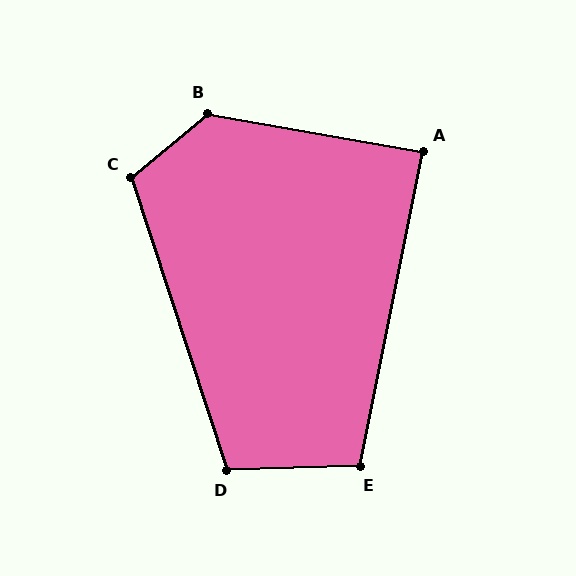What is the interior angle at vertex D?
Approximately 106 degrees (obtuse).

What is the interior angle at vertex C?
Approximately 112 degrees (obtuse).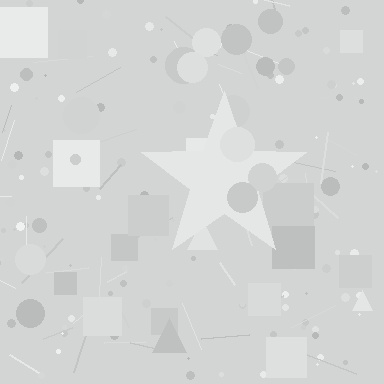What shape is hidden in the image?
A star is hidden in the image.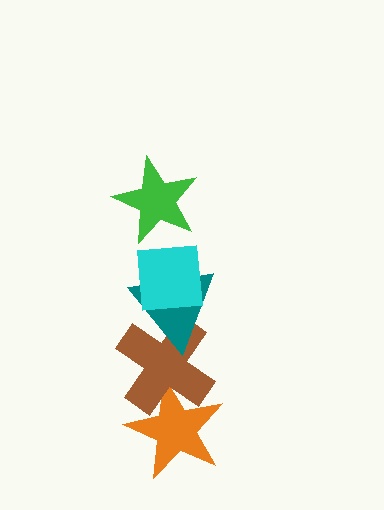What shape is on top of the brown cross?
The teal triangle is on top of the brown cross.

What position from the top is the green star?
The green star is 1st from the top.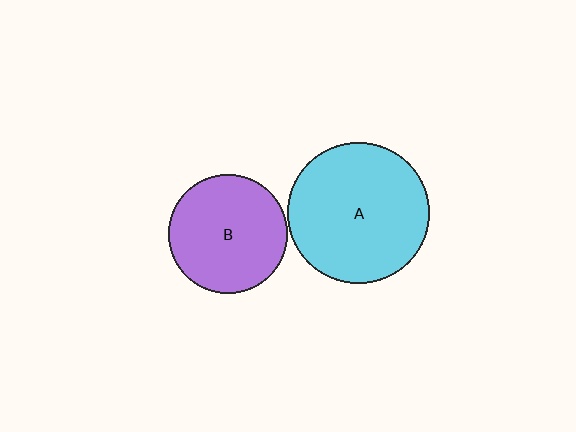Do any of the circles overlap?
No, none of the circles overlap.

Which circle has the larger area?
Circle A (cyan).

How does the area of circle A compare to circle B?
Approximately 1.4 times.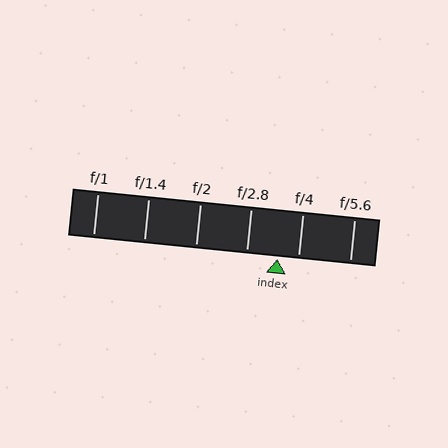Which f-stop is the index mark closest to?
The index mark is closest to f/4.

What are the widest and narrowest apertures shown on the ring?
The widest aperture shown is f/1 and the narrowest is f/5.6.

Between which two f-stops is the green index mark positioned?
The index mark is between f/2.8 and f/4.